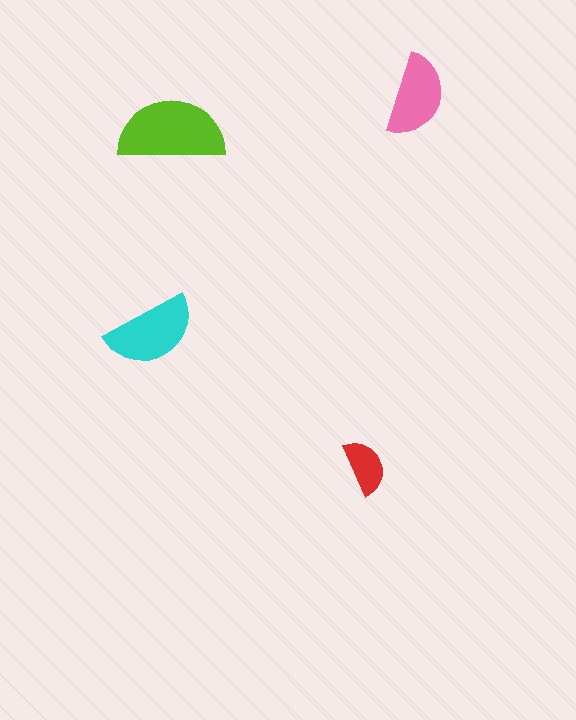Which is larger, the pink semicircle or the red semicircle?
The pink one.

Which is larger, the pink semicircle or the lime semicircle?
The lime one.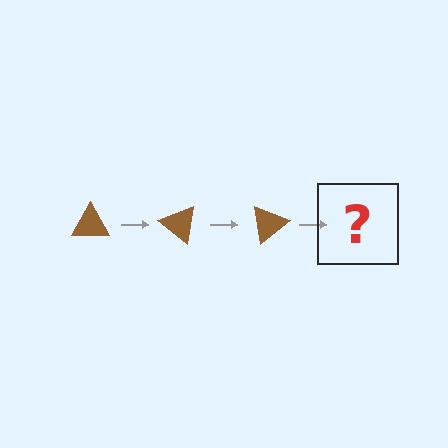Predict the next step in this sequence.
The next step is a brown triangle rotated 120 degrees.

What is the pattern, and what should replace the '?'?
The pattern is that the triangle rotates 40 degrees each step. The '?' should be a brown triangle rotated 120 degrees.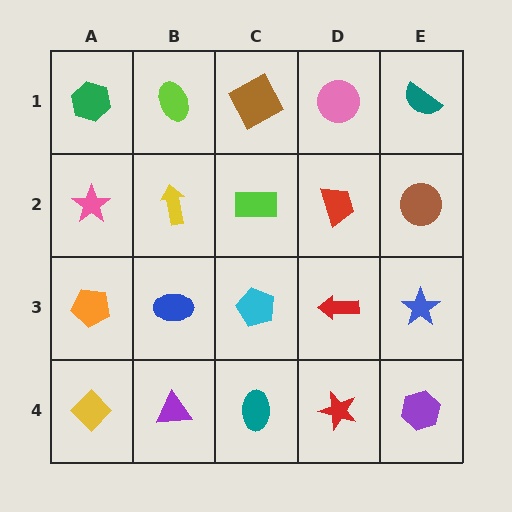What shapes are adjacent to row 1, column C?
A lime rectangle (row 2, column C), a lime ellipse (row 1, column B), a pink circle (row 1, column D).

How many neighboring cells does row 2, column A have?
3.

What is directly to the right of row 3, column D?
A blue star.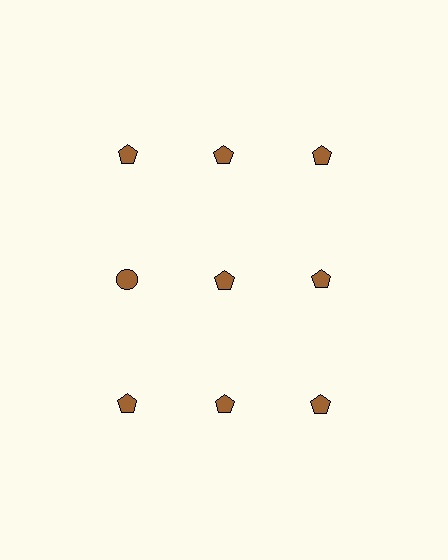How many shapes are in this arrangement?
There are 9 shapes arranged in a grid pattern.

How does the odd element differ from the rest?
It has a different shape: circle instead of pentagon.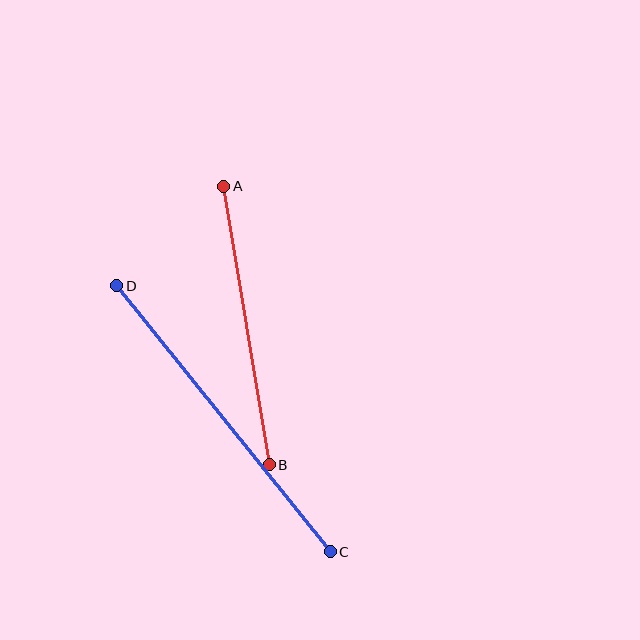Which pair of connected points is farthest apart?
Points C and D are farthest apart.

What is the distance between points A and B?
The distance is approximately 282 pixels.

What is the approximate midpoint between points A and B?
The midpoint is at approximately (247, 325) pixels.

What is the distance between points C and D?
The distance is approximately 341 pixels.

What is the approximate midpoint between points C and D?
The midpoint is at approximately (223, 419) pixels.